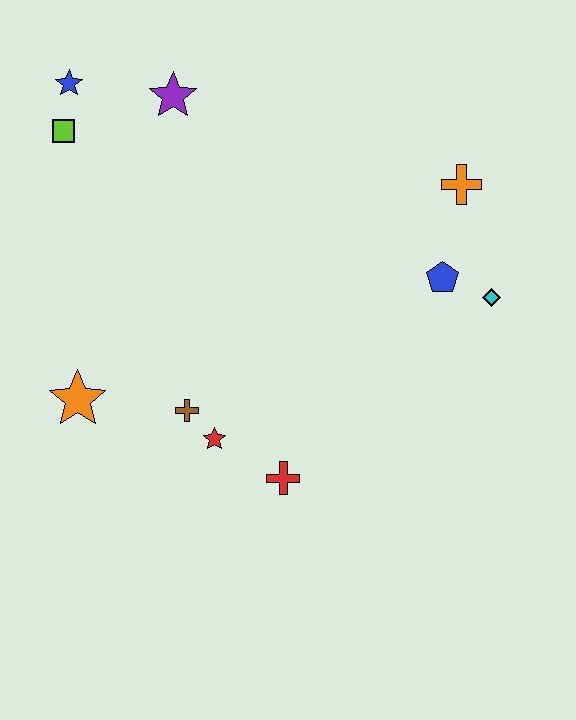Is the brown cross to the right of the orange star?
Yes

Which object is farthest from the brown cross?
The orange cross is farthest from the brown cross.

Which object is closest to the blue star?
The lime square is closest to the blue star.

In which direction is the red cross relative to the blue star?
The red cross is below the blue star.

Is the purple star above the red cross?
Yes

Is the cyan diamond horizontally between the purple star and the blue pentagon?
No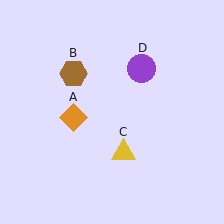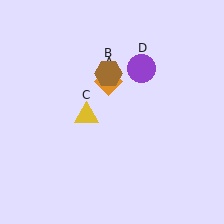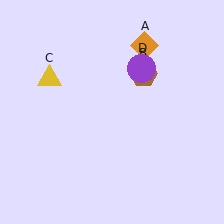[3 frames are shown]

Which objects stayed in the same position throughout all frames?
Purple circle (object D) remained stationary.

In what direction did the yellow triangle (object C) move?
The yellow triangle (object C) moved up and to the left.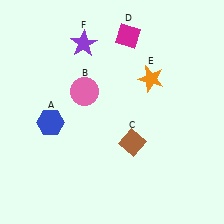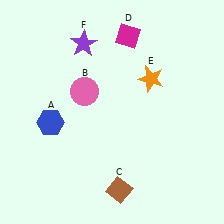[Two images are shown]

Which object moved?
The brown diamond (C) moved down.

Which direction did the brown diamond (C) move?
The brown diamond (C) moved down.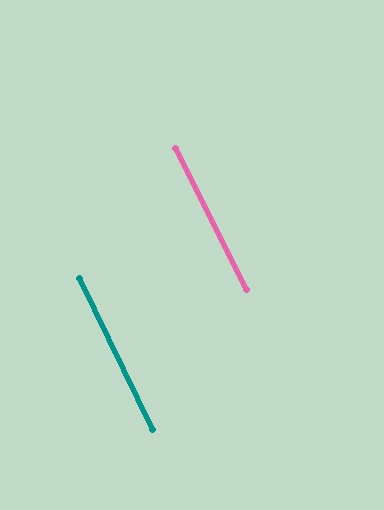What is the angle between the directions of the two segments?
Approximately 1 degree.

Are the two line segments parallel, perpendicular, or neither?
Parallel — their directions differ by only 1.0°.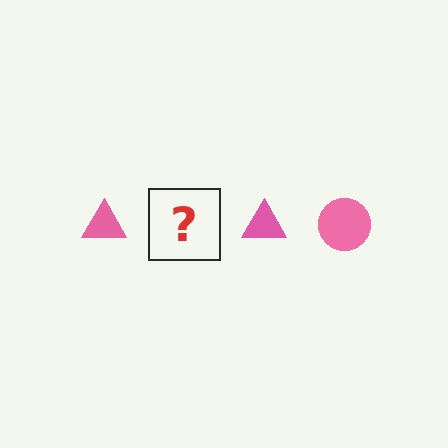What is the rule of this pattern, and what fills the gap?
The rule is that the pattern cycles through triangle, circle shapes in pink. The gap should be filled with a pink circle.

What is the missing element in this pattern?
The missing element is a pink circle.